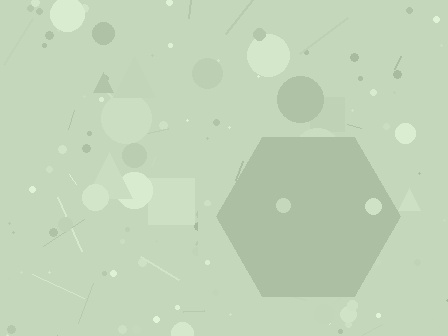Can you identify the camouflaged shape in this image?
The camouflaged shape is a hexagon.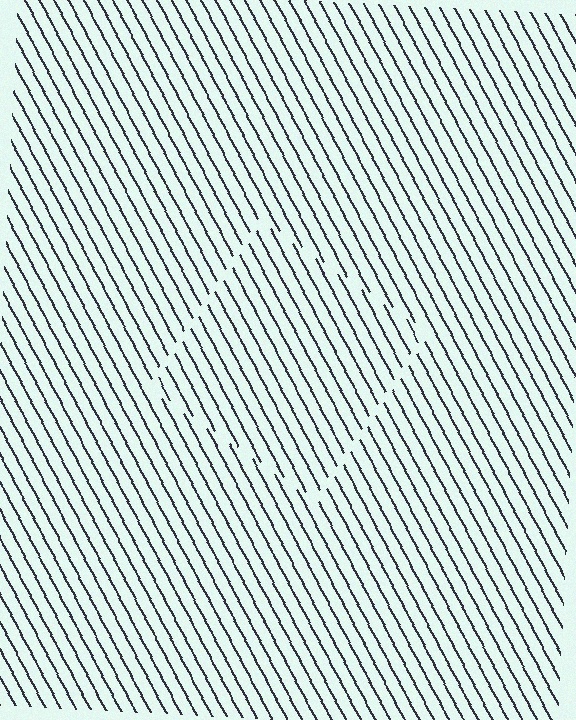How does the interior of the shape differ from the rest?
The interior of the shape contains the same grating, shifted by half a period — the contour is defined by the phase discontinuity where line-ends from the inner and outer gratings abut.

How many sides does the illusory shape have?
4 sides — the line-ends trace a square.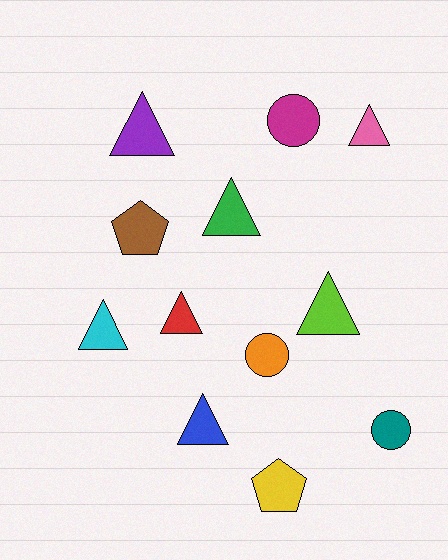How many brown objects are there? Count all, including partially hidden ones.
There is 1 brown object.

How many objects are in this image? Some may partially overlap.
There are 12 objects.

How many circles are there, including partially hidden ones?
There are 3 circles.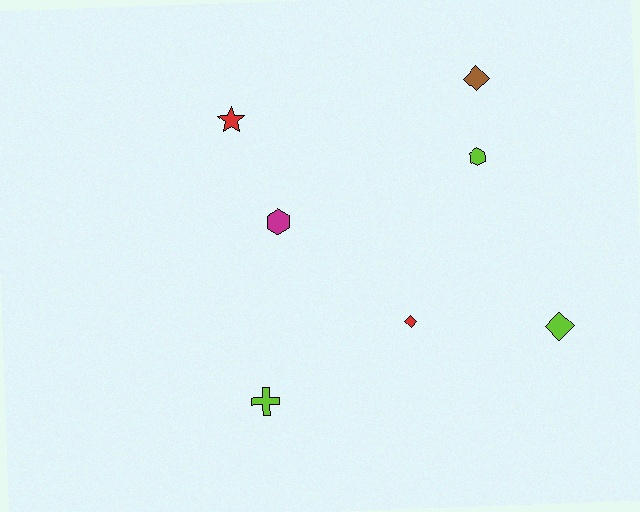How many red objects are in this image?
There are 2 red objects.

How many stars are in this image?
There is 1 star.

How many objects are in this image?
There are 7 objects.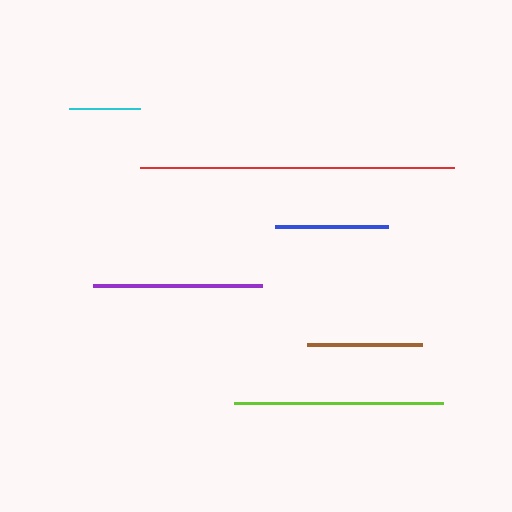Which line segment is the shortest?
The cyan line is the shortest at approximately 71 pixels.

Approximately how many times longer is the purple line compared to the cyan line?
The purple line is approximately 2.4 times the length of the cyan line.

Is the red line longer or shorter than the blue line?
The red line is longer than the blue line.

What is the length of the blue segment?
The blue segment is approximately 114 pixels long.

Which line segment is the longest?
The red line is the longest at approximately 314 pixels.